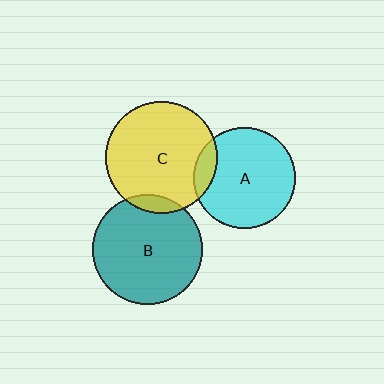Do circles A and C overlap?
Yes.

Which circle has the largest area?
Circle C (yellow).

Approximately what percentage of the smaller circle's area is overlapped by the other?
Approximately 10%.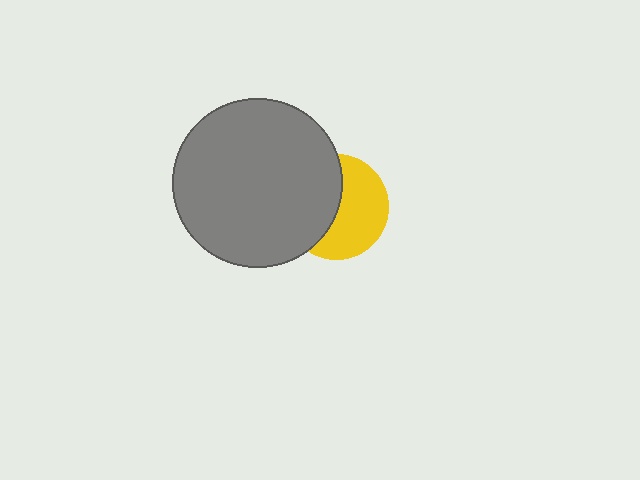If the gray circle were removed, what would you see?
You would see the complete yellow circle.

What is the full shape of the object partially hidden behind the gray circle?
The partially hidden object is a yellow circle.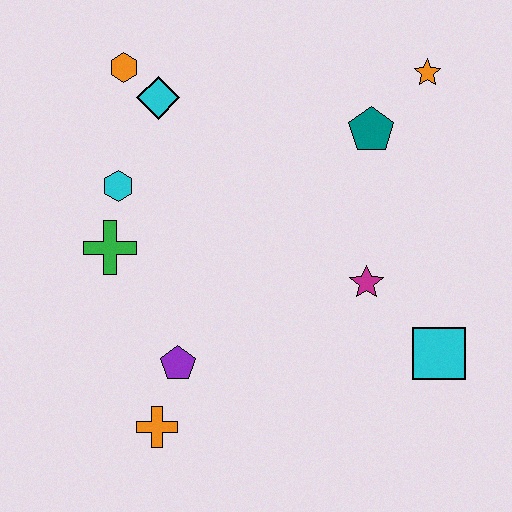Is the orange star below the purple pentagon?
No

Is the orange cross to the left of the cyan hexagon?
No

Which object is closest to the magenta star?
The cyan square is closest to the magenta star.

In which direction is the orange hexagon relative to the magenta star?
The orange hexagon is to the left of the magenta star.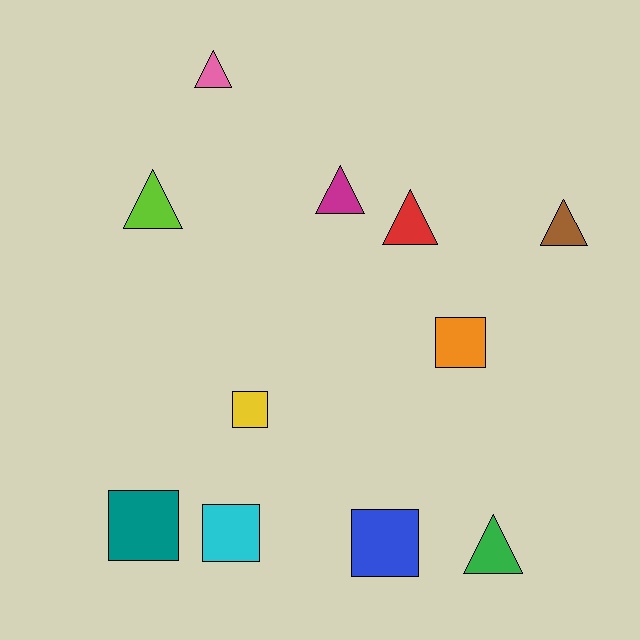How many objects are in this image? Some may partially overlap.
There are 11 objects.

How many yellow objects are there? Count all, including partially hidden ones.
There is 1 yellow object.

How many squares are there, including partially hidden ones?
There are 5 squares.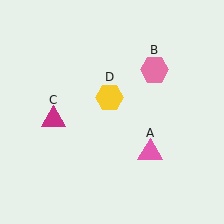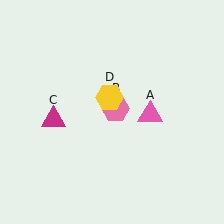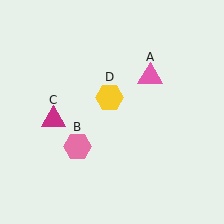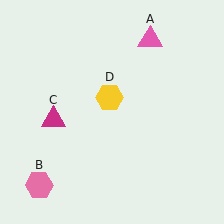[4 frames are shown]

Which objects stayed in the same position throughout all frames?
Magenta triangle (object C) and yellow hexagon (object D) remained stationary.